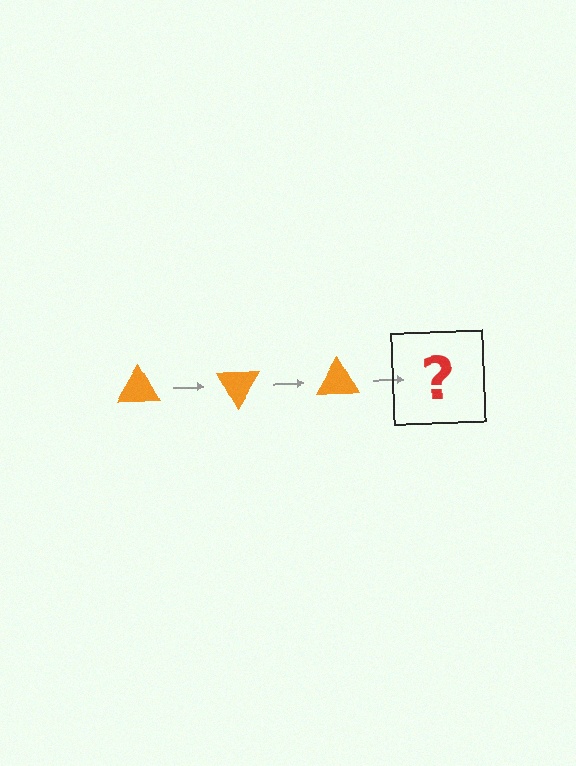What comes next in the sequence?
The next element should be an orange triangle rotated 180 degrees.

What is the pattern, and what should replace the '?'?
The pattern is that the triangle rotates 60 degrees each step. The '?' should be an orange triangle rotated 180 degrees.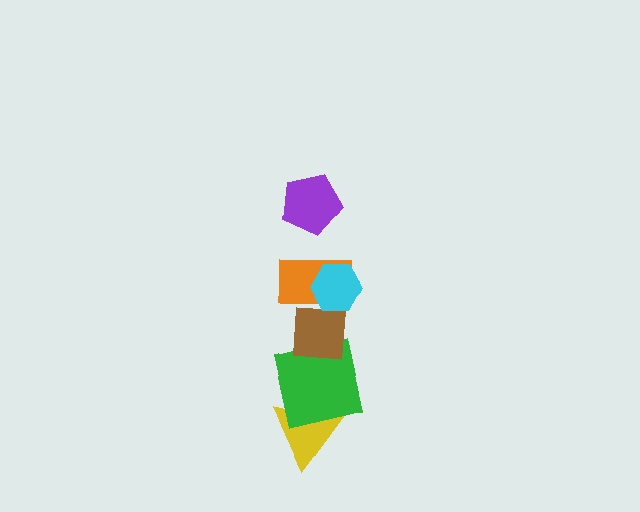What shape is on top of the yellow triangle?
The green square is on top of the yellow triangle.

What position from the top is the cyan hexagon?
The cyan hexagon is 2nd from the top.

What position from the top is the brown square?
The brown square is 4th from the top.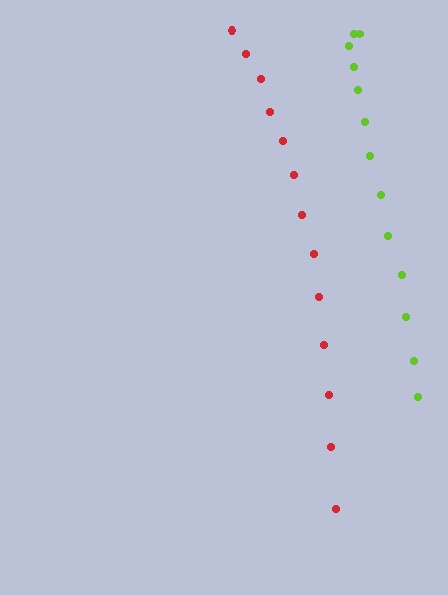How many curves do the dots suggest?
There are 2 distinct paths.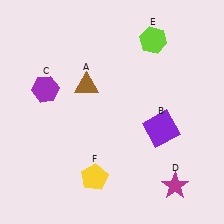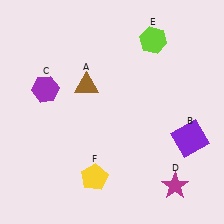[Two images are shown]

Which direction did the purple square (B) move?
The purple square (B) moved right.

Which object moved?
The purple square (B) moved right.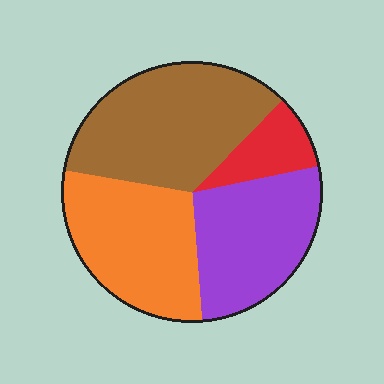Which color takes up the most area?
Brown, at roughly 35%.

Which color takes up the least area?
Red, at roughly 10%.